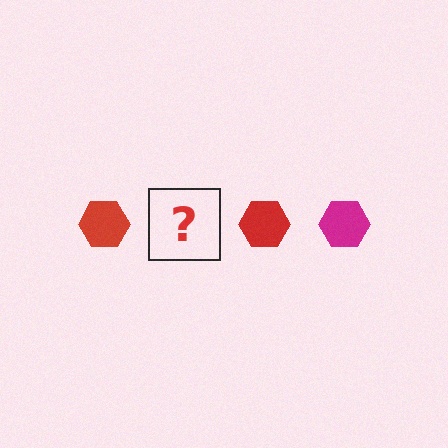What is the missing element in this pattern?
The missing element is a magenta hexagon.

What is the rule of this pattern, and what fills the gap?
The rule is that the pattern cycles through red, magenta hexagons. The gap should be filled with a magenta hexagon.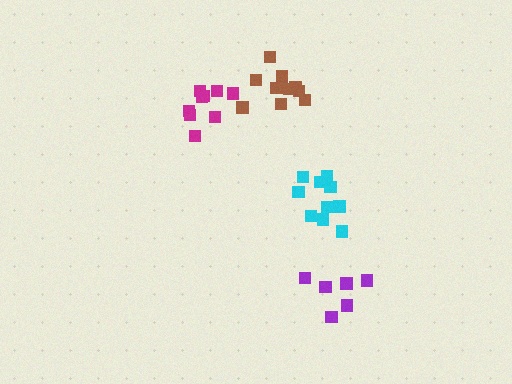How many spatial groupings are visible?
There are 4 spatial groupings.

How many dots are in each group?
Group 1: 9 dots, Group 2: 10 dots, Group 3: 6 dots, Group 4: 10 dots (35 total).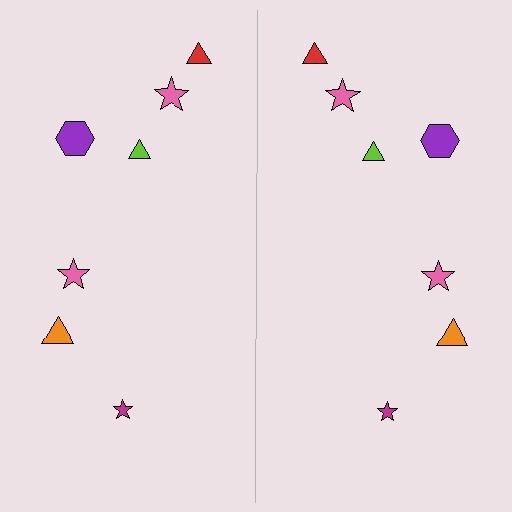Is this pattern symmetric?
Yes, this pattern has bilateral (reflection) symmetry.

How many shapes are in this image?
There are 14 shapes in this image.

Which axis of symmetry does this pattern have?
The pattern has a vertical axis of symmetry running through the center of the image.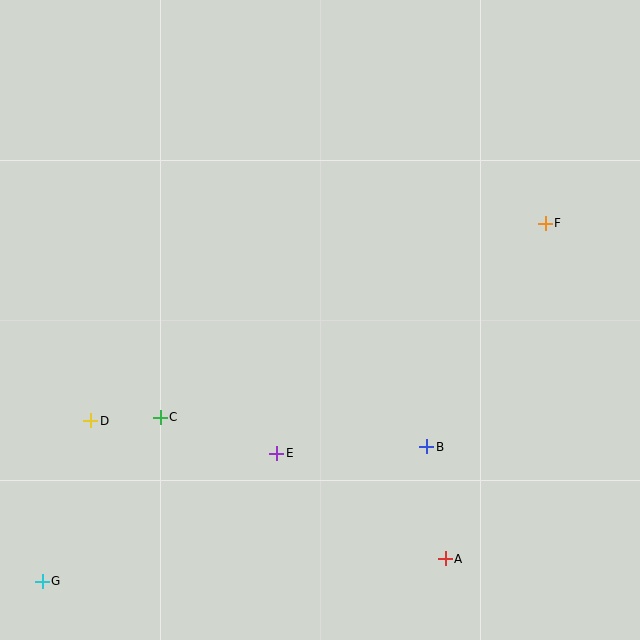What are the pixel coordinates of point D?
Point D is at (91, 421).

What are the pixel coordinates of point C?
Point C is at (160, 417).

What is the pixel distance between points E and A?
The distance between E and A is 199 pixels.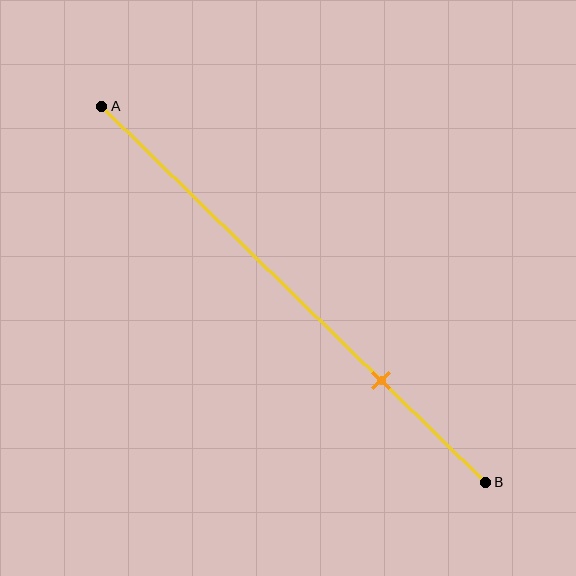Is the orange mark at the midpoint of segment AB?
No, the mark is at about 75% from A, not at the 50% midpoint.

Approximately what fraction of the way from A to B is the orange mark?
The orange mark is approximately 75% of the way from A to B.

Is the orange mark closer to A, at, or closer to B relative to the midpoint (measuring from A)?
The orange mark is closer to point B than the midpoint of segment AB.